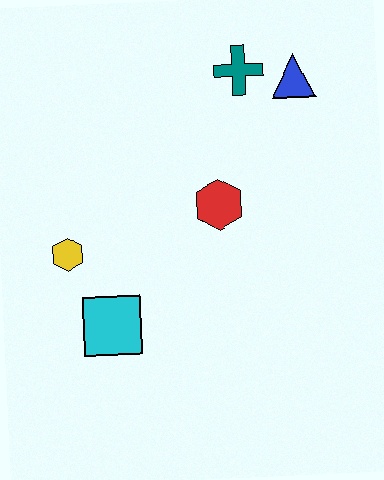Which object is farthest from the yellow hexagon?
The blue triangle is farthest from the yellow hexagon.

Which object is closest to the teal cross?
The blue triangle is closest to the teal cross.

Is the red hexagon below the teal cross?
Yes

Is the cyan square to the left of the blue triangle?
Yes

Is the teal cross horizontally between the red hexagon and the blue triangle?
Yes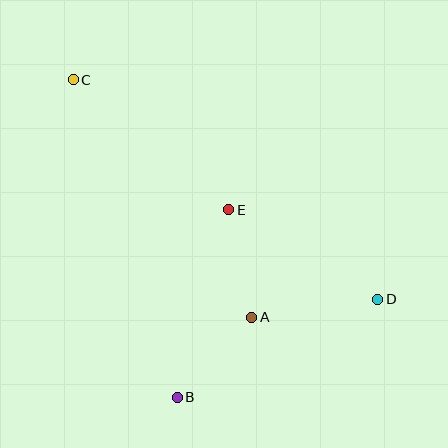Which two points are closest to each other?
Points A and B are closest to each other.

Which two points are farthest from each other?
Points C and D are farthest from each other.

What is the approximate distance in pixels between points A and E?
The distance between A and E is approximately 110 pixels.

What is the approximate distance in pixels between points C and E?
The distance between C and E is approximately 203 pixels.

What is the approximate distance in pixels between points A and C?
The distance between A and C is approximately 297 pixels.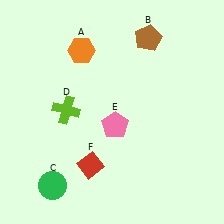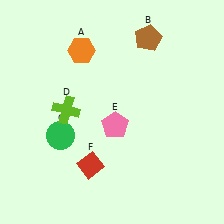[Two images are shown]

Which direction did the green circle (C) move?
The green circle (C) moved up.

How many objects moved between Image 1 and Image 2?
1 object moved between the two images.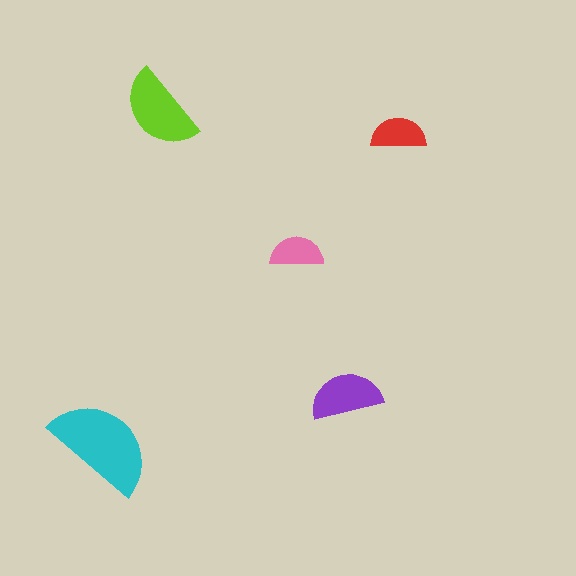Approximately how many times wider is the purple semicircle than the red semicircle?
About 1.5 times wider.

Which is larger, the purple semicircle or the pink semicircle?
The purple one.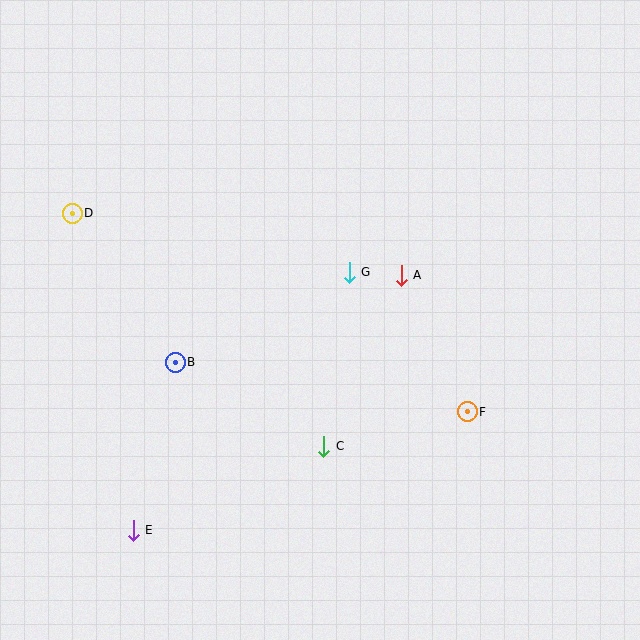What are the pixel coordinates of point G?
Point G is at (349, 272).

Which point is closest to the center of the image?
Point G at (349, 272) is closest to the center.